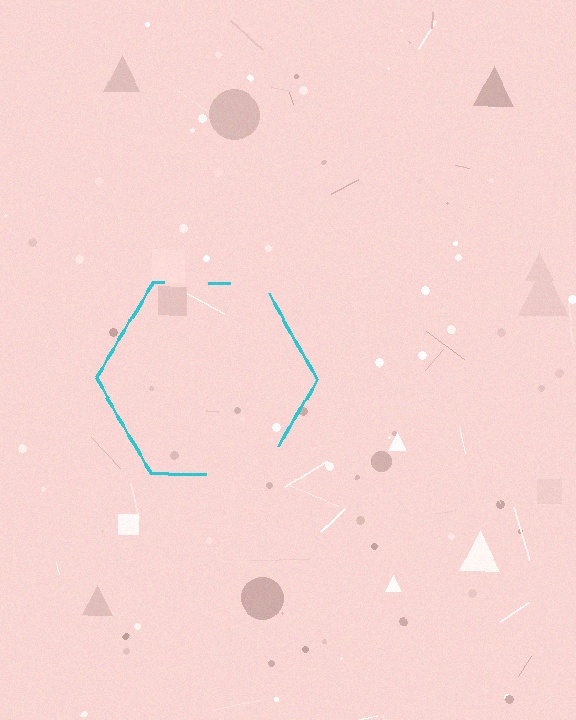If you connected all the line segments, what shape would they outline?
They would outline a hexagon.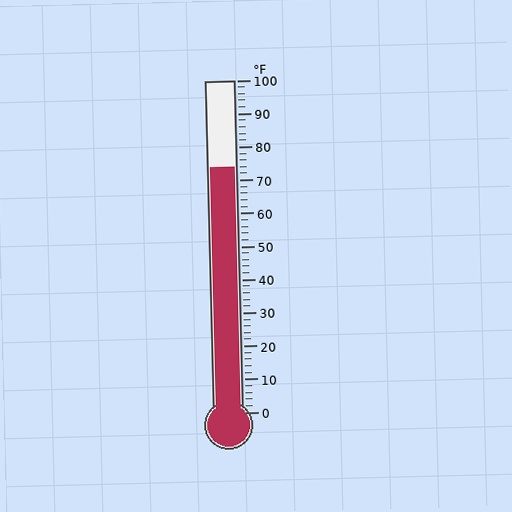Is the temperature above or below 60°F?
The temperature is above 60°F.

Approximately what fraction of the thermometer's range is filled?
The thermometer is filled to approximately 75% of its range.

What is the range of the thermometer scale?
The thermometer scale ranges from 0°F to 100°F.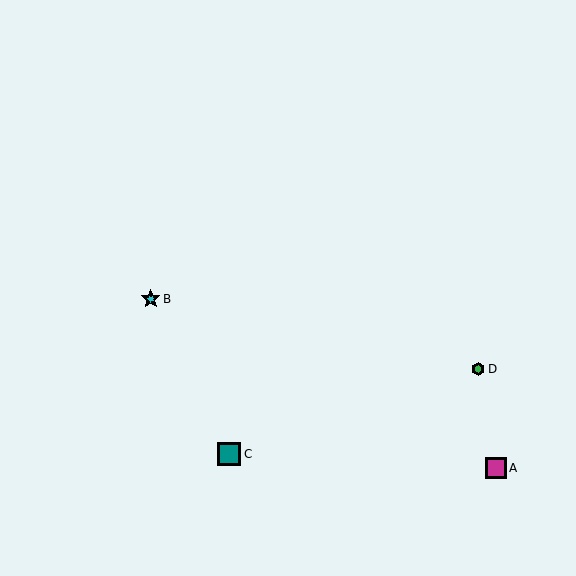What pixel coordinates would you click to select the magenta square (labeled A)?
Click at (496, 468) to select the magenta square A.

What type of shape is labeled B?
Shape B is a cyan star.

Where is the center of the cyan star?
The center of the cyan star is at (151, 299).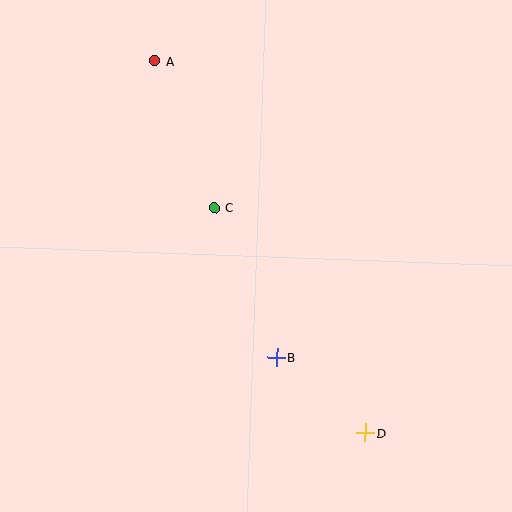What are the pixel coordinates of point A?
Point A is at (155, 61).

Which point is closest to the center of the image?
Point C at (214, 208) is closest to the center.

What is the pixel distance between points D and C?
The distance between D and C is 271 pixels.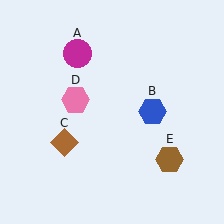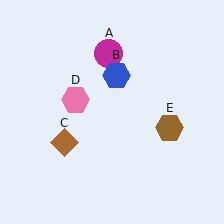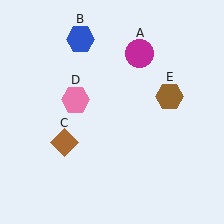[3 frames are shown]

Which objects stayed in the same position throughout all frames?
Brown diamond (object C) and pink hexagon (object D) remained stationary.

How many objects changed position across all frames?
3 objects changed position: magenta circle (object A), blue hexagon (object B), brown hexagon (object E).